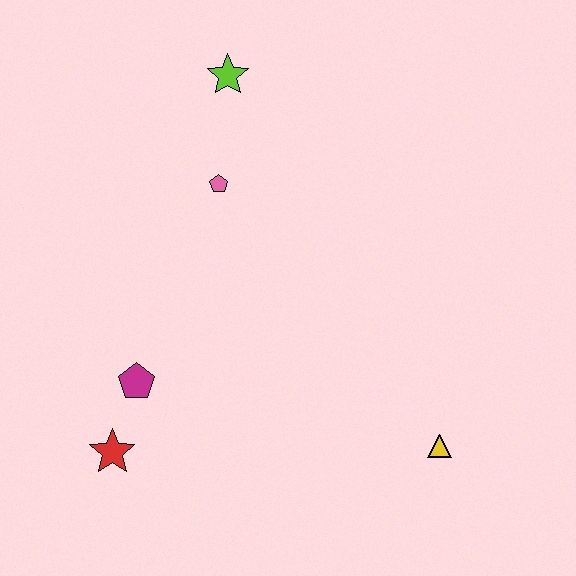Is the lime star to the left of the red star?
No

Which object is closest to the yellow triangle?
The magenta pentagon is closest to the yellow triangle.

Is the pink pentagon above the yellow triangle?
Yes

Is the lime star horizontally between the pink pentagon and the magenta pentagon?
No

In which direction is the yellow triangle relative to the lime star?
The yellow triangle is below the lime star.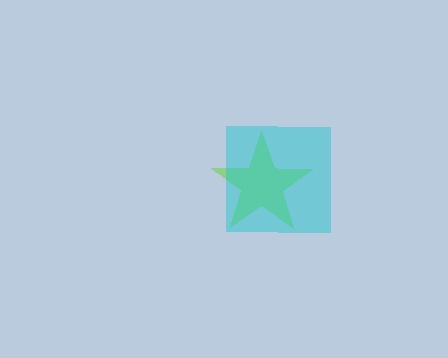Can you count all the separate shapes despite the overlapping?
Yes, there are 2 separate shapes.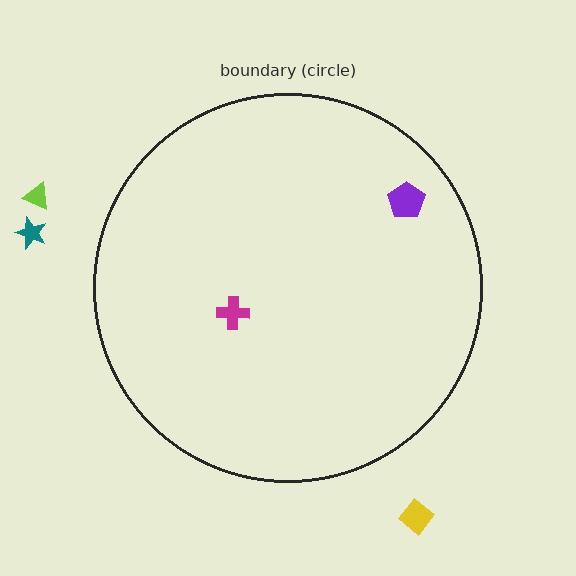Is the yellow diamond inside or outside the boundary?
Outside.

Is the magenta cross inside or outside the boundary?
Inside.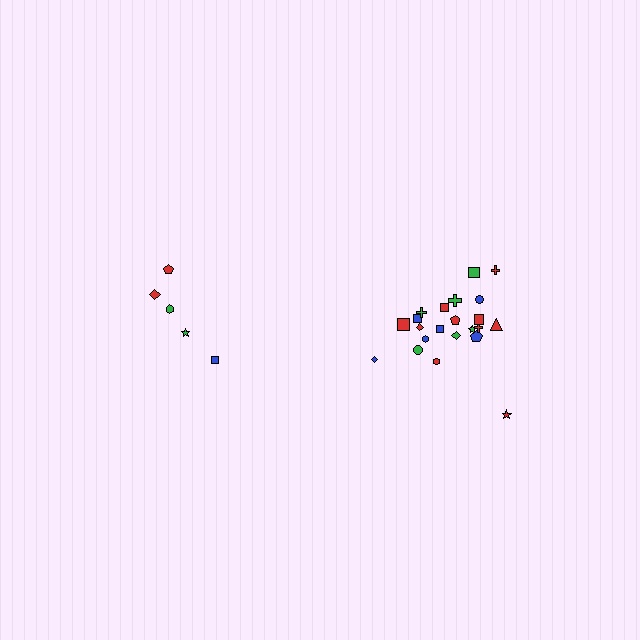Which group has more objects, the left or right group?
The right group.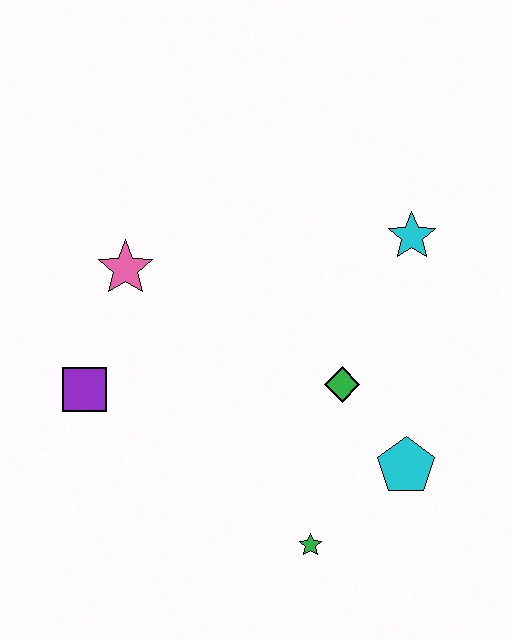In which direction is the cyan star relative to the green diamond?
The cyan star is above the green diamond.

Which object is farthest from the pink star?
The cyan pentagon is farthest from the pink star.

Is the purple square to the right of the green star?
No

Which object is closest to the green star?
The cyan pentagon is closest to the green star.